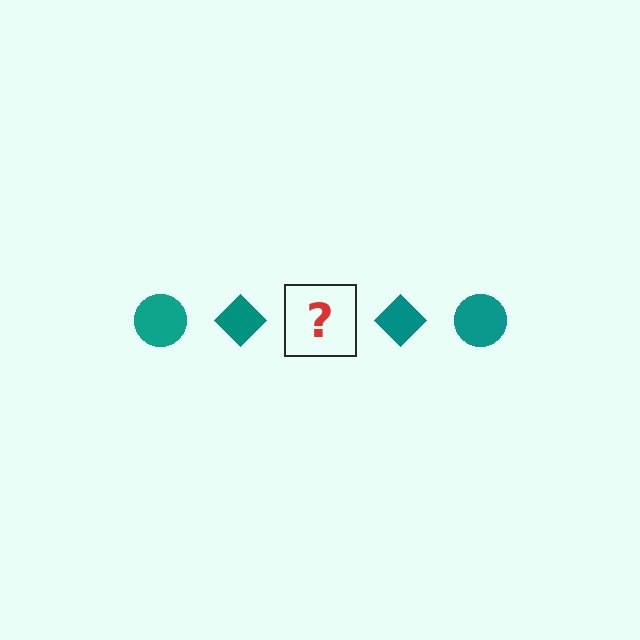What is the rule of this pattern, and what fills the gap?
The rule is that the pattern cycles through circle, diamond shapes in teal. The gap should be filled with a teal circle.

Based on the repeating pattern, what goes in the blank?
The blank should be a teal circle.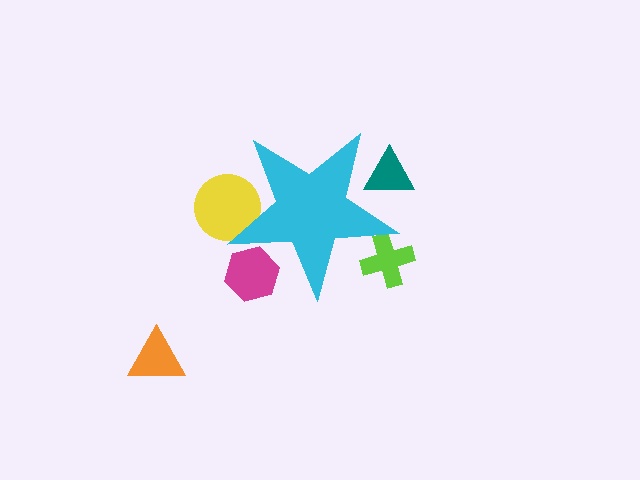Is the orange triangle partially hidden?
No, the orange triangle is fully visible.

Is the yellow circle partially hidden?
Yes, the yellow circle is partially hidden behind the cyan star.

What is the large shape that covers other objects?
A cyan star.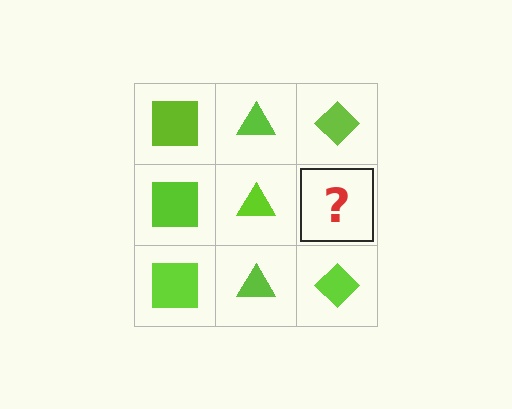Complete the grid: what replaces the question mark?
The question mark should be replaced with a lime diamond.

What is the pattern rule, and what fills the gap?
The rule is that each column has a consistent shape. The gap should be filled with a lime diamond.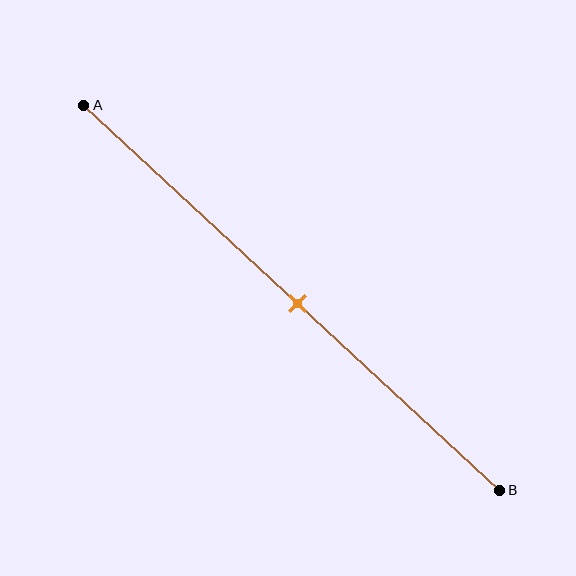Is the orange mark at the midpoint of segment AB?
Yes, the mark is approximately at the midpoint.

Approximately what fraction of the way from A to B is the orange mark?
The orange mark is approximately 50% of the way from A to B.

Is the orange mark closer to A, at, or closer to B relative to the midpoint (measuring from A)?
The orange mark is approximately at the midpoint of segment AB.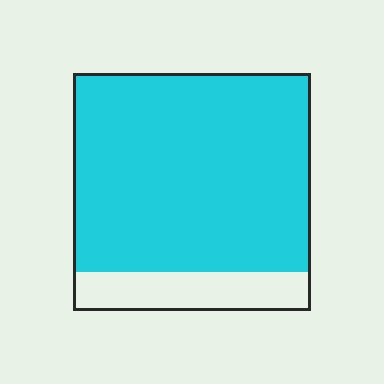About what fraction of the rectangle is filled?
About five sixths (5/6).